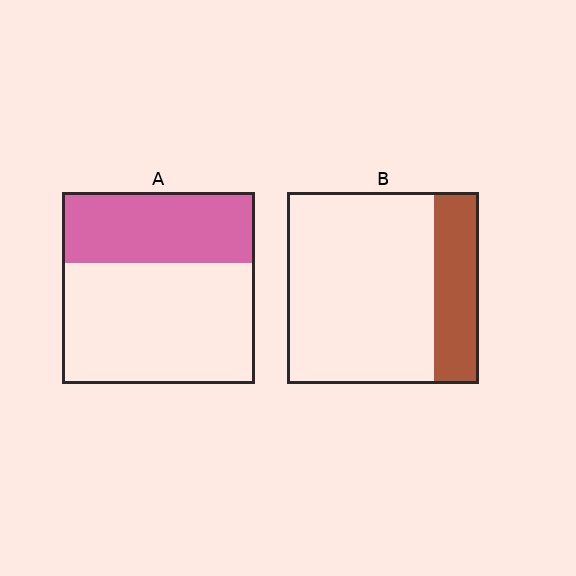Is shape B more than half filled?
No.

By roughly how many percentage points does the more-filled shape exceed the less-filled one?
By roughly 15 percentage points (A over B).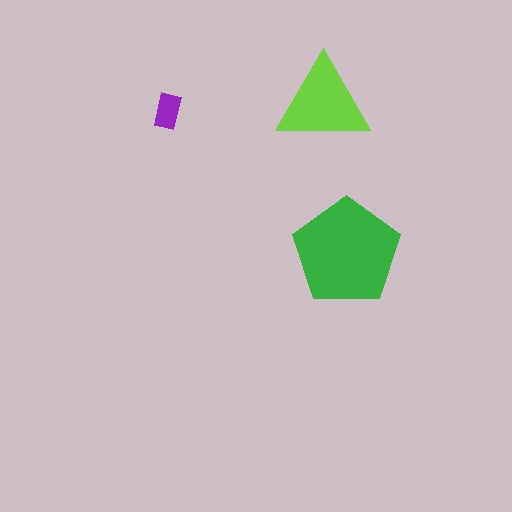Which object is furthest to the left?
The purple rectangle is leftmost.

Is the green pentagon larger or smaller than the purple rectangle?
Larger.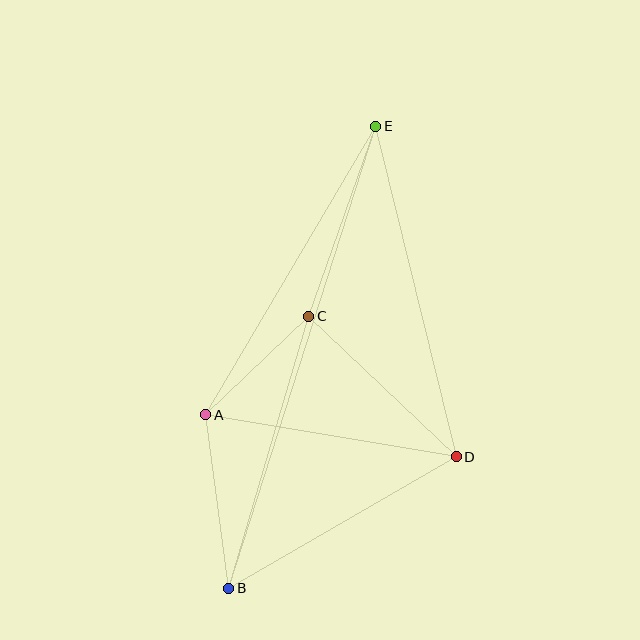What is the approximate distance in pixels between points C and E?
The distance between C and E is approximately 202 pixels.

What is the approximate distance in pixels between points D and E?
The distance between D and E is approximately 340 pixels.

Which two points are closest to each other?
Points A and C are closest to each other.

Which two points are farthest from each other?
Points B and E are farthest from each other.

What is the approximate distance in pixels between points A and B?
The distance between A and B is approximately 175 pixels.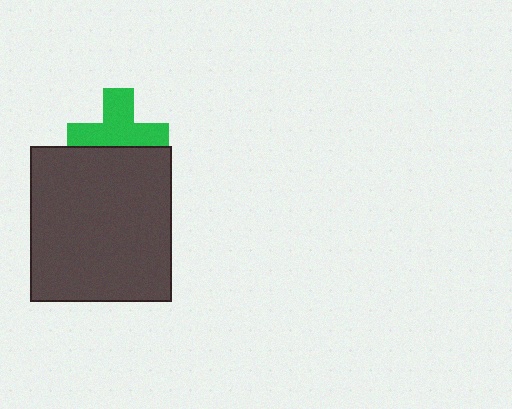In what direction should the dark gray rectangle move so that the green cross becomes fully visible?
The dark gray rectangle should move down. That is the shortest direction to clear the overlap and leave the green cross fully visible.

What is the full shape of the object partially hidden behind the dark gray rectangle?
The partially hidden object is a green cross.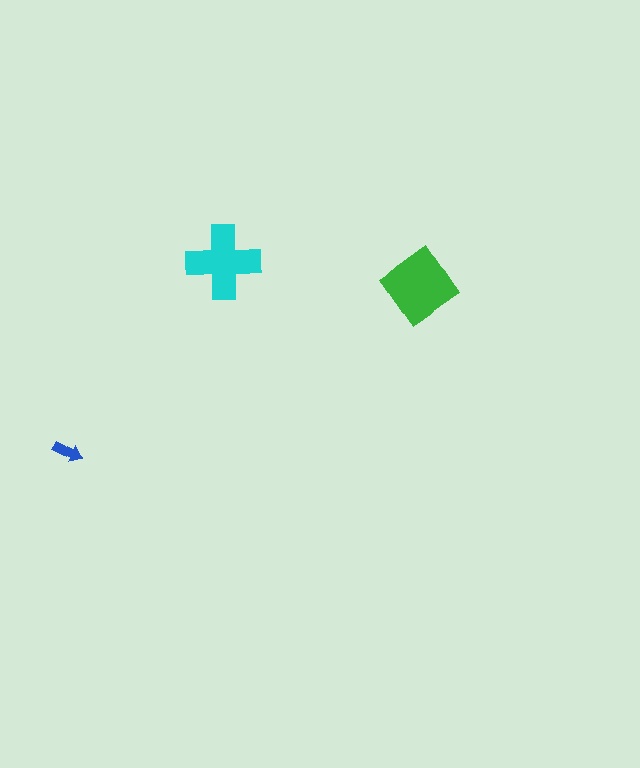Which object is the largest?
The green diamond.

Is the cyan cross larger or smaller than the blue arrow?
Larger.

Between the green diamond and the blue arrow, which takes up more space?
The green diamond.